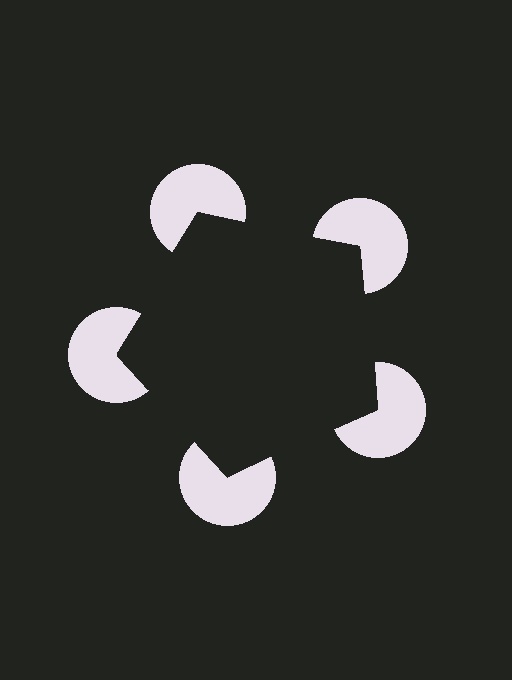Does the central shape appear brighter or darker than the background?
It typically appears slightly darker than the background, even though no actual brightness change is drawn.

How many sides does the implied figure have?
5 sides.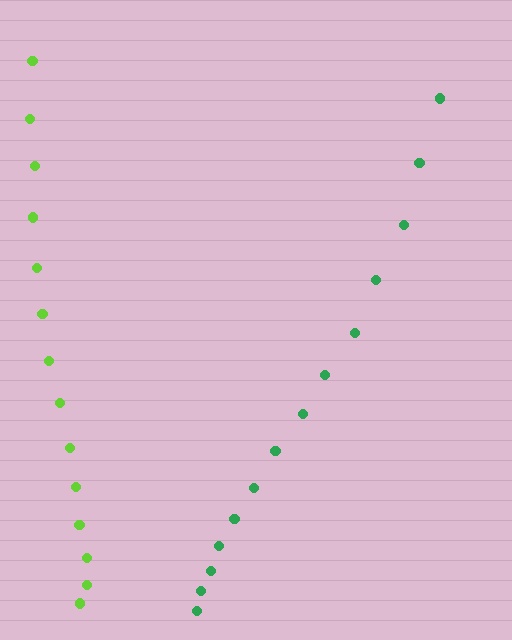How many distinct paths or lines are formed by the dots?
There are 2 distinct paths.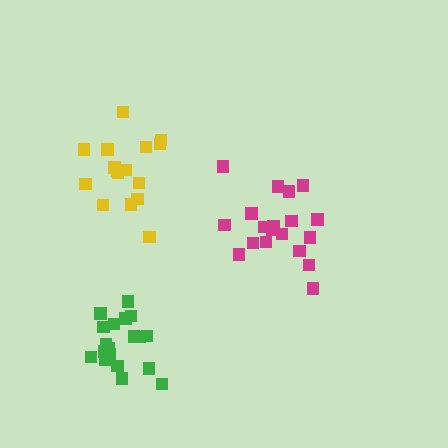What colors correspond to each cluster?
The clusters are colored: green, yellow, magenta.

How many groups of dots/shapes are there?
There are 3 groups.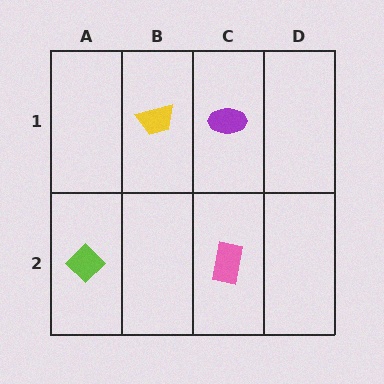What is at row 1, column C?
A purple ellipse.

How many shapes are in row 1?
2 shapes.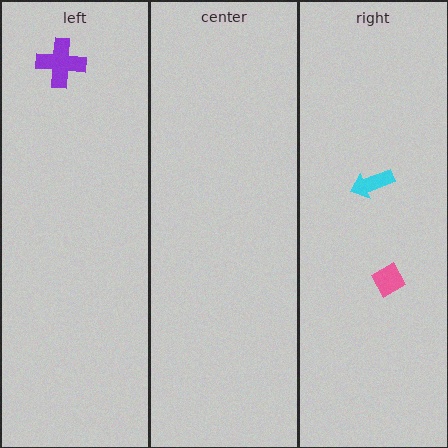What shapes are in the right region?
The cyan arrow, the pink diamond.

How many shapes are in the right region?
2.